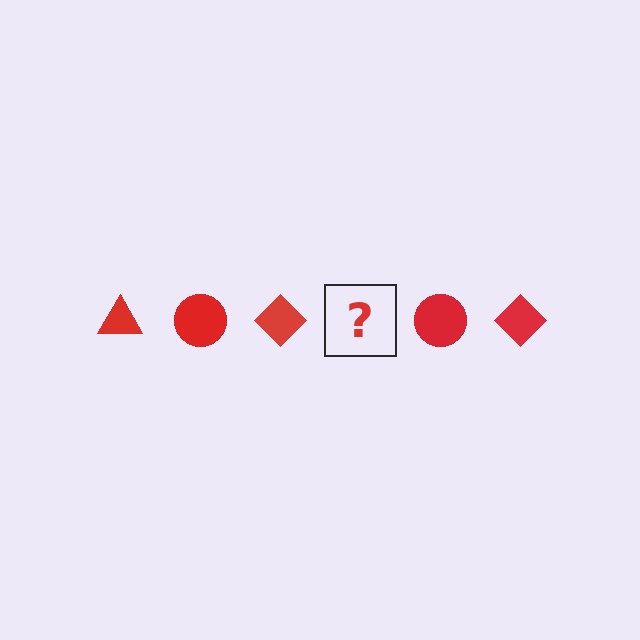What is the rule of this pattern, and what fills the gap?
The rule is that the pattern cycles through triangle, circle, diamond shapes in red. The gap should be filled with a red triangle.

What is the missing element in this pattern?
The missing element is a red triangle.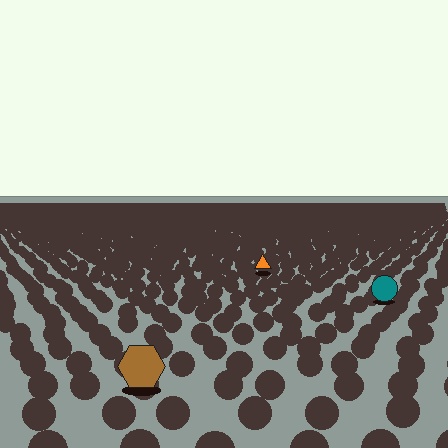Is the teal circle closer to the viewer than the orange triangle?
Yes. The teal circle is closer — you can tell from the texture gradient: the ground texture is coarser near it.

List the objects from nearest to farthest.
From nearest to farthest: the brown hexagon, the teal circle, the orange triangle.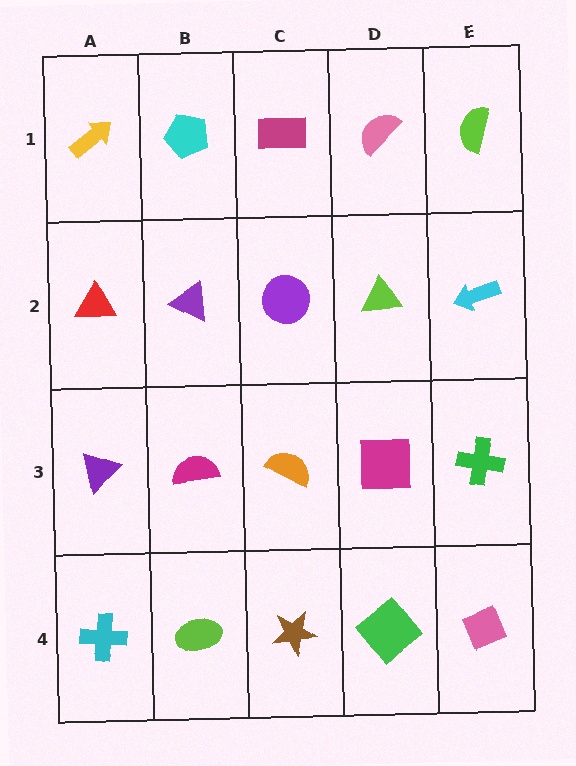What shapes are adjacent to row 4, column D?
A magenta square (row 3, column D), a brown star (row 4, column C), a pink diamond (row 4, column E).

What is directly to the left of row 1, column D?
A magenta rectangle.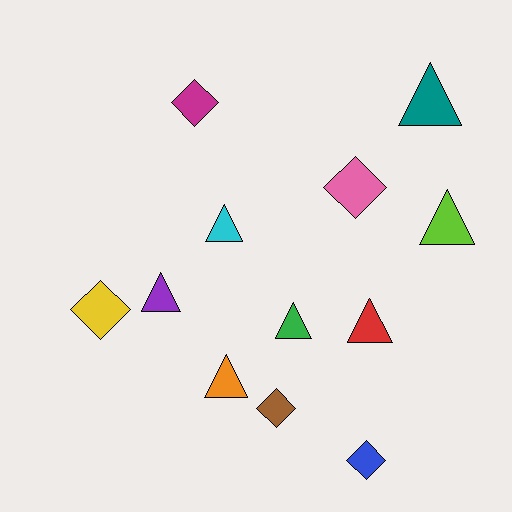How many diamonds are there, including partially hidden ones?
There are 5 diamonds.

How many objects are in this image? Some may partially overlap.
There are 12 objects.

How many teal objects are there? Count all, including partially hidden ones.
There is 1 teal object.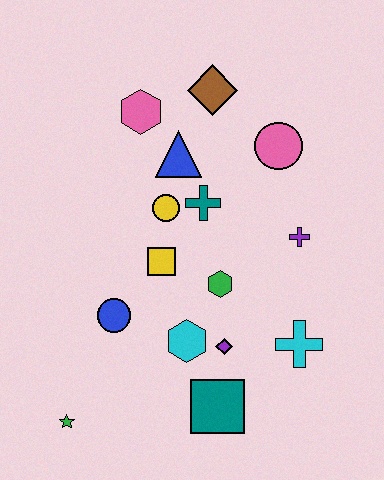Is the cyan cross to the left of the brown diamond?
No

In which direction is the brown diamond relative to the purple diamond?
The brown diamond is above the purple diamond.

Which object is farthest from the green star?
The brown diamond is farthest from the green star.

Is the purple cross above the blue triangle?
No